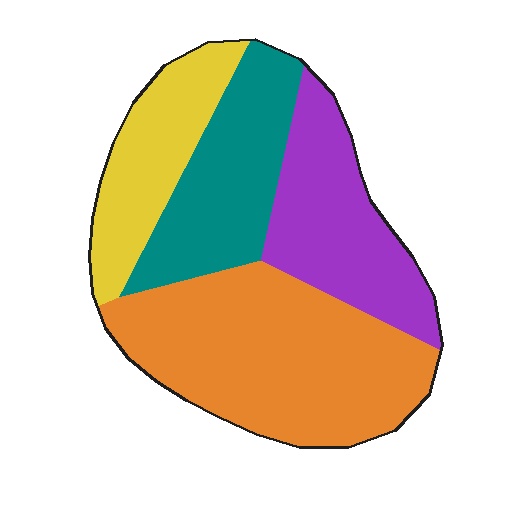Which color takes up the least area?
Yellow, at roughly 15%.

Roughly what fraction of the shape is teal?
Teal covers about 20% of the shape.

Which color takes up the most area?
Orange, at roughly 40%.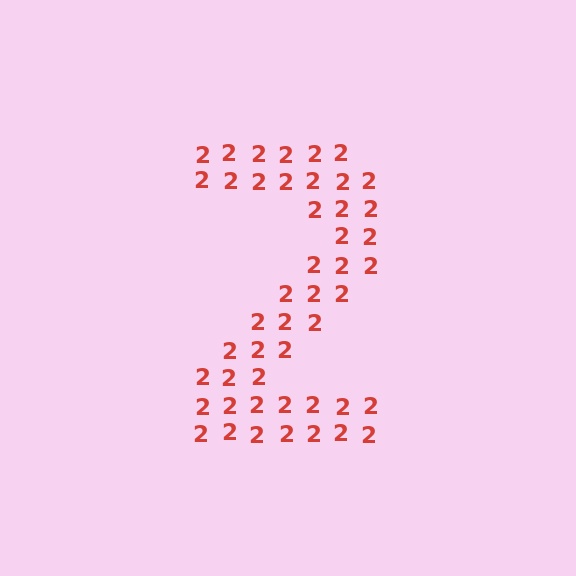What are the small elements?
The small elements are digit 2's.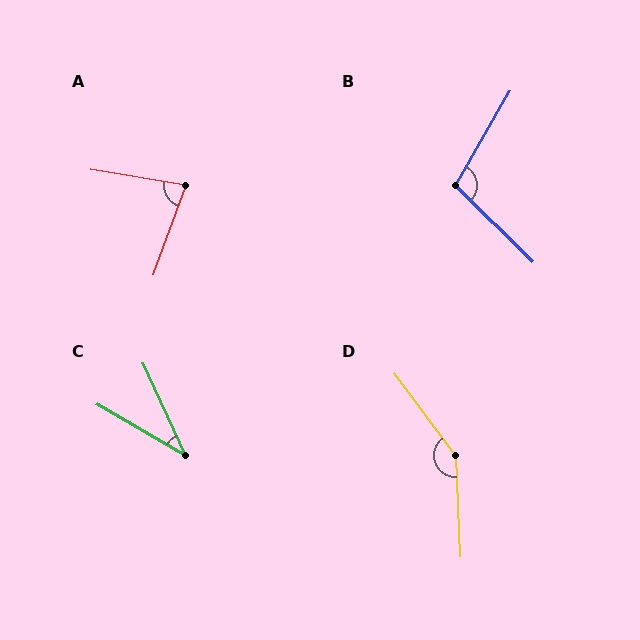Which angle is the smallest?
C, at approximately 35 degrees.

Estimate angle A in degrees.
Approximately 79 degrees.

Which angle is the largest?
D, at approximately 146 degrees.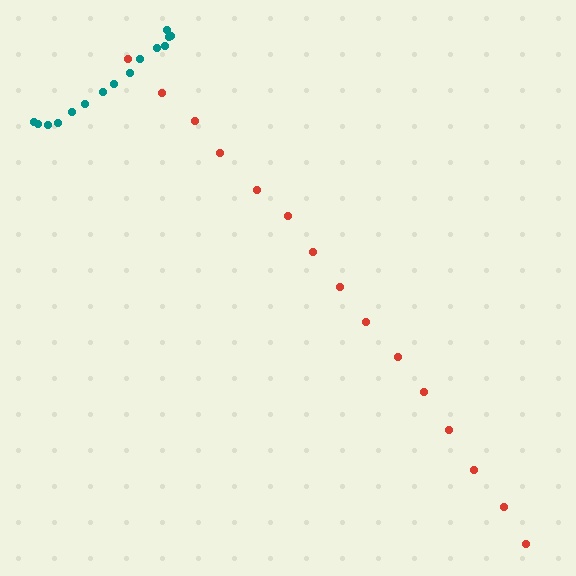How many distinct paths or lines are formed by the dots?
There are 2 distinct paths.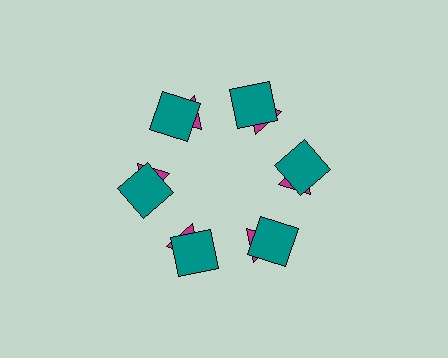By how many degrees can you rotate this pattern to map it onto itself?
The pattern maps onto itself every 60 degrees of rotation.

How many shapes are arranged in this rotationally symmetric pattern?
There are 12 shapes, arranged in 6 groups of 2.